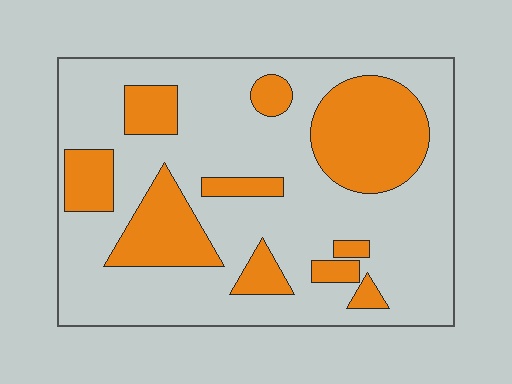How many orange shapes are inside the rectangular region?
10.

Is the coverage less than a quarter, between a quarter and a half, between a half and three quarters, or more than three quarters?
Between a quarter and a half.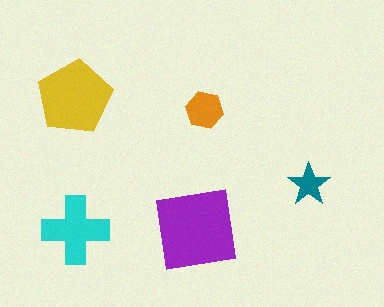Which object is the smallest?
The teal star.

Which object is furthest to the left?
The yellow pentagon is leftmost.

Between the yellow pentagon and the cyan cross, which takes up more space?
The yellow pentagon.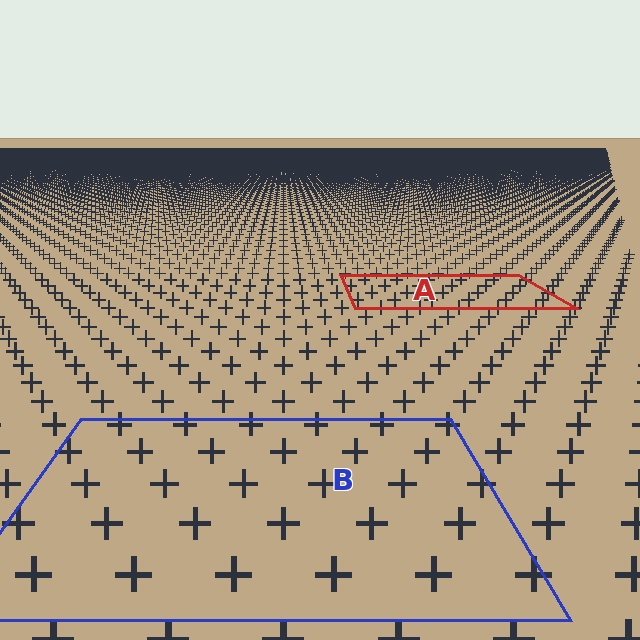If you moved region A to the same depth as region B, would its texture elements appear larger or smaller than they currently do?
They would appear larger. At a closer depth, the same texture elements are projected at a bigger on-screen size.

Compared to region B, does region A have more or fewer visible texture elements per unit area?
Region A has more texture elements per unit area — they are packed more densely because it is farther away.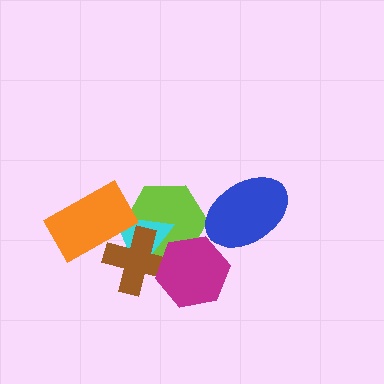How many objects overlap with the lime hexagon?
3 objects overlap with the lime hexagon.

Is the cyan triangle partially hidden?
Yes, it is partially covered by another shape.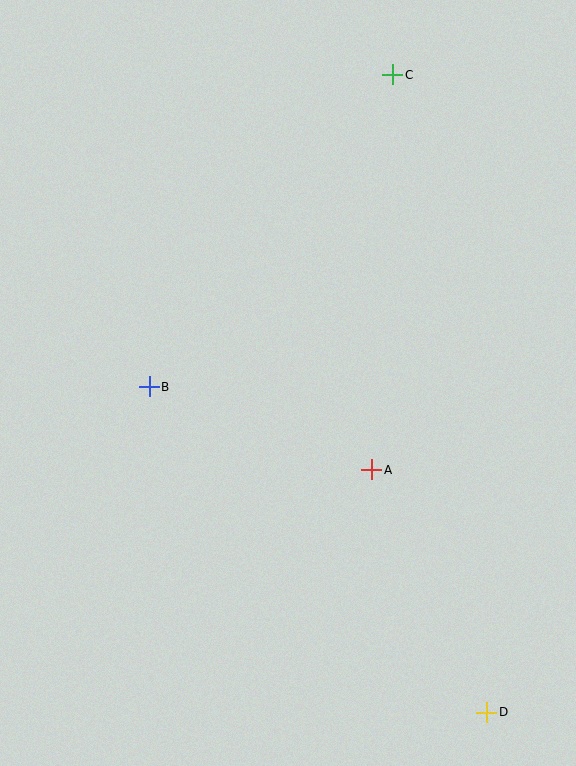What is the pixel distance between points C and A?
The distance between C and A is 396 pixels.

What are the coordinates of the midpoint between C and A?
The midpoint between C and A is at (382, 272).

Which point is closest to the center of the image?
Point A at (372, 470) is closest to the center.